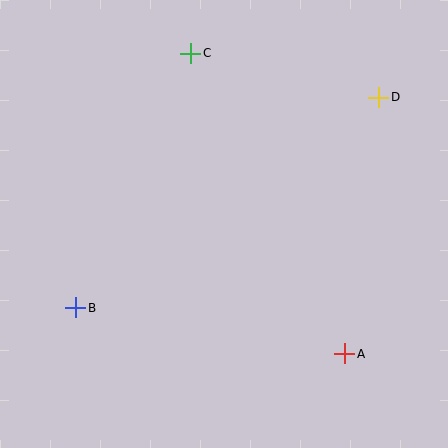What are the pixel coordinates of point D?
Point D is at (379, 97).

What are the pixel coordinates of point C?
Point C is at (191, 53).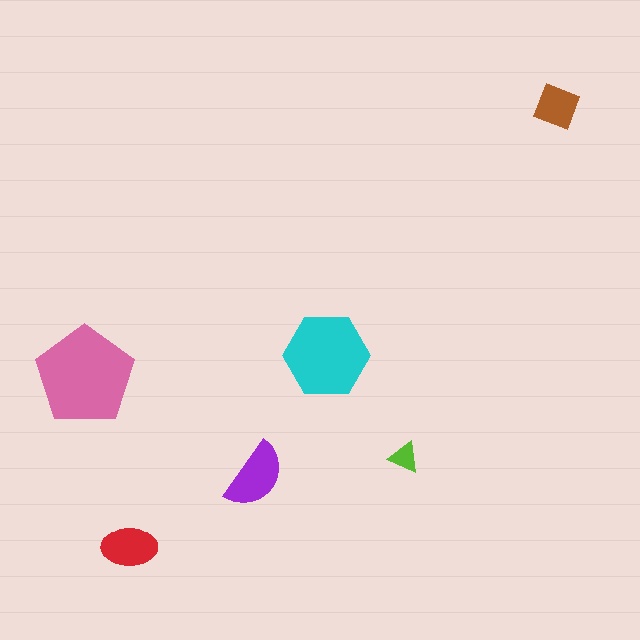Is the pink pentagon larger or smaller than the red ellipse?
Larger.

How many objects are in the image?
There are 6 objects in the image.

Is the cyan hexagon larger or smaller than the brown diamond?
Larger.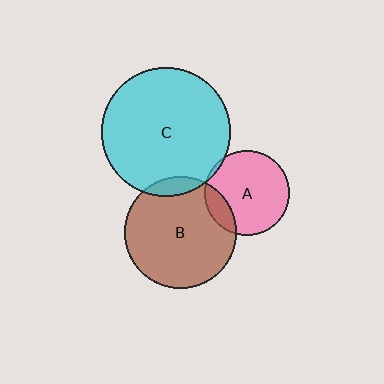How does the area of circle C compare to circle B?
Approximately 1.3 times.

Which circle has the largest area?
Circle C (cyan).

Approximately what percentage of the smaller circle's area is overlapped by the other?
Approximately 5%.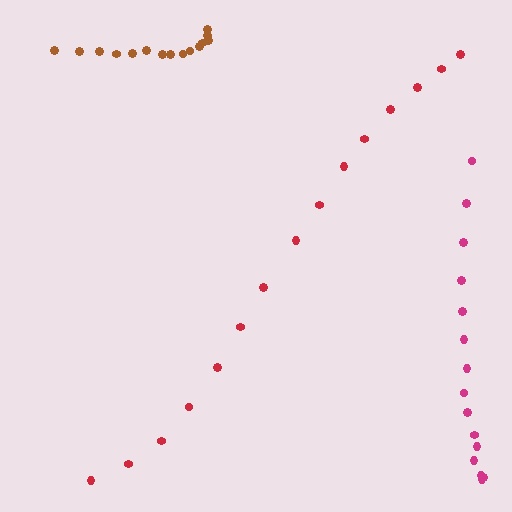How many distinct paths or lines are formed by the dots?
There are 3 distinct paths.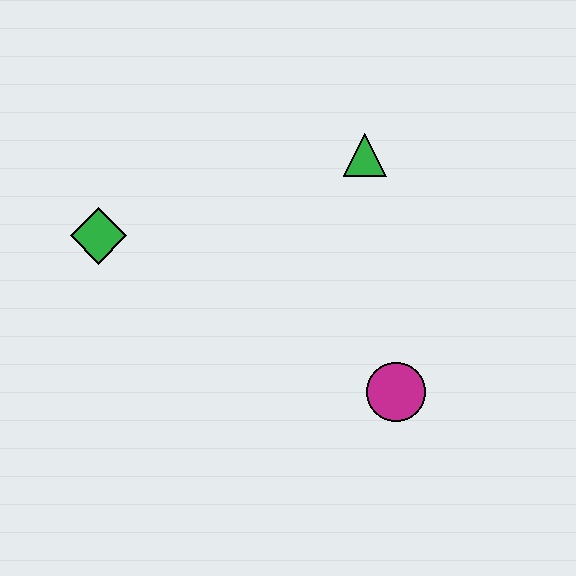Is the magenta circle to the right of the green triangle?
Yes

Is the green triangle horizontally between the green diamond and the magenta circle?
Yes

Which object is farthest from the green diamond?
The magenta circle is farthest from the green diamond.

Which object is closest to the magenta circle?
The green triangle is closest to the magenta circle.